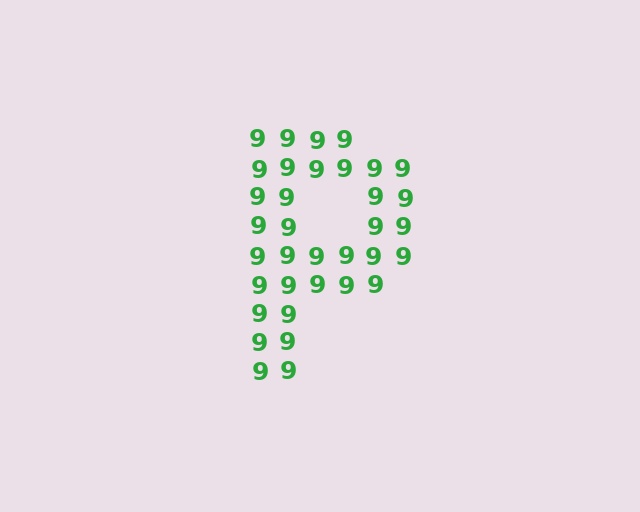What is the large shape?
The large shape is the letter P.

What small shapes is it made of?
It is made of small digit 9's.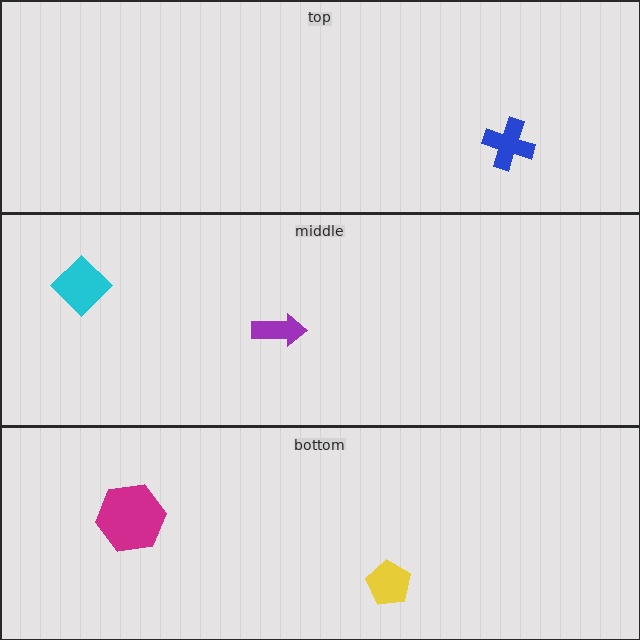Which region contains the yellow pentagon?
The bottom region.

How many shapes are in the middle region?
2.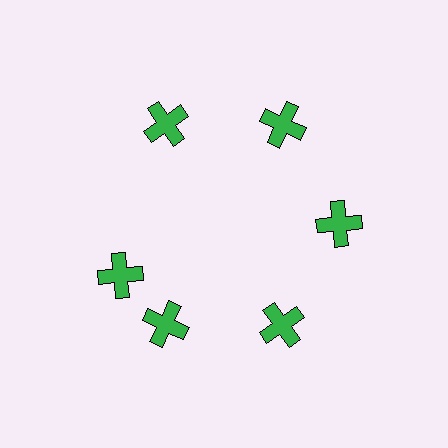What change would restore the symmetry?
The symmetry would be restored by rotating it back into even spacing with its neighbors so that all 6 crosses sit at equal angles and equal distance from the center.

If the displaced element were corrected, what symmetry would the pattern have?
It would have 6-fold rotational symmetry — the pattern would map onto itself every 60 degrees.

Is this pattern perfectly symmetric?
No. The 6 green crosses are arranged in a ring, but one element near the 9 o'clock position is rotated out of alignment along the ring, breaking the 6-fold rotational symmetry.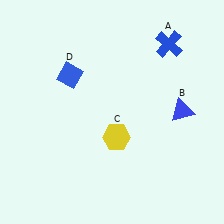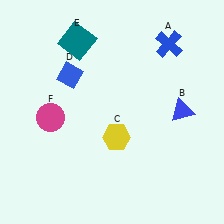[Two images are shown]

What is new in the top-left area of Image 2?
A teal square (E) was added in the top-left area of Image 2.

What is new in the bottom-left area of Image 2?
A magenta circle (F) was added in the bottom-left area of Image 2.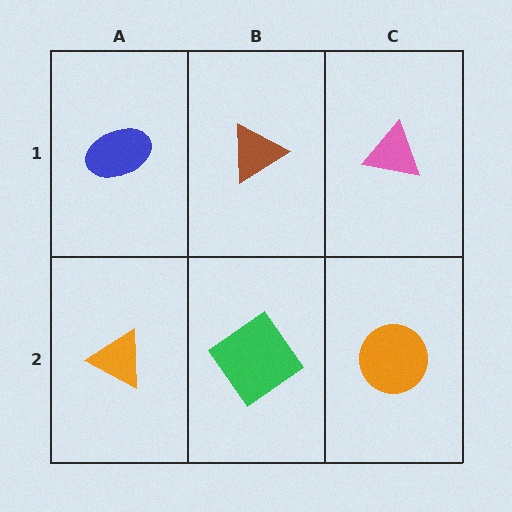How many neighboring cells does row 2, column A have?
2.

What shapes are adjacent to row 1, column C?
An orange circle (row 2, column C), a brown triangle (row 1, column B).